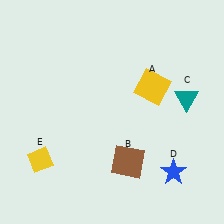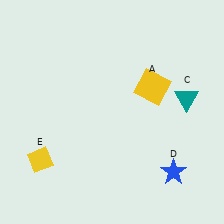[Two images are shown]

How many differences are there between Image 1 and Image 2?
There is 1 difference between the two images.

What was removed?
The brown square (B) was removed in Image 2.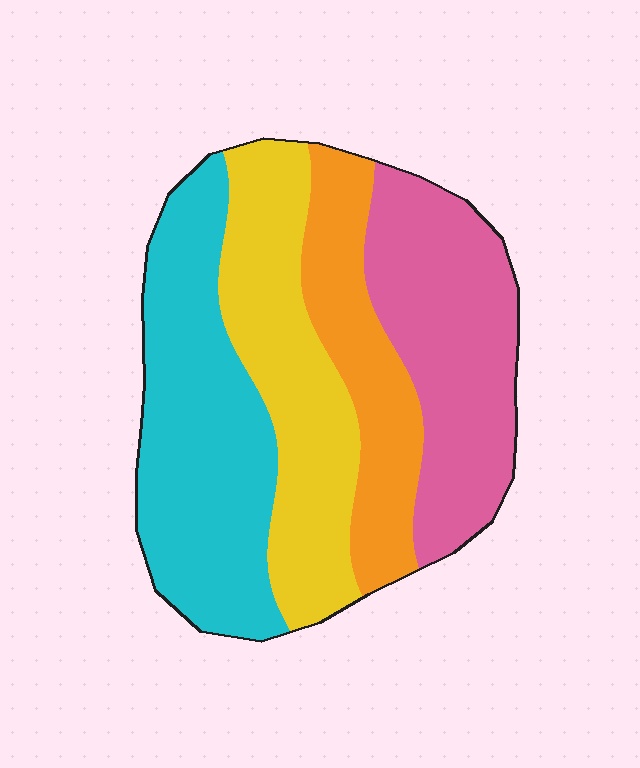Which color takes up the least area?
Orange, at roughly 20%.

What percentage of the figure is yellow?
Yellow covers about 25% of the figure.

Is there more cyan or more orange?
Cyan.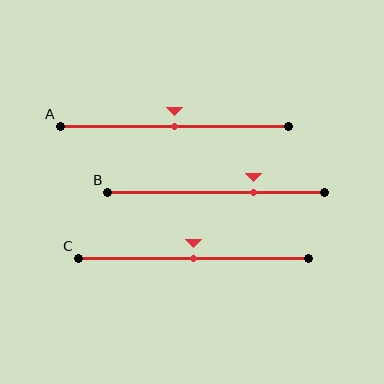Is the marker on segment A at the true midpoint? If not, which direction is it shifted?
Yes, the marker on segment A is at the true midpoint.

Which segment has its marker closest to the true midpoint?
Segment A has its marker closest to the true midpoint.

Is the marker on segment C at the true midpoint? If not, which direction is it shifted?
Yes, the marker on segment C is at the true midpoint.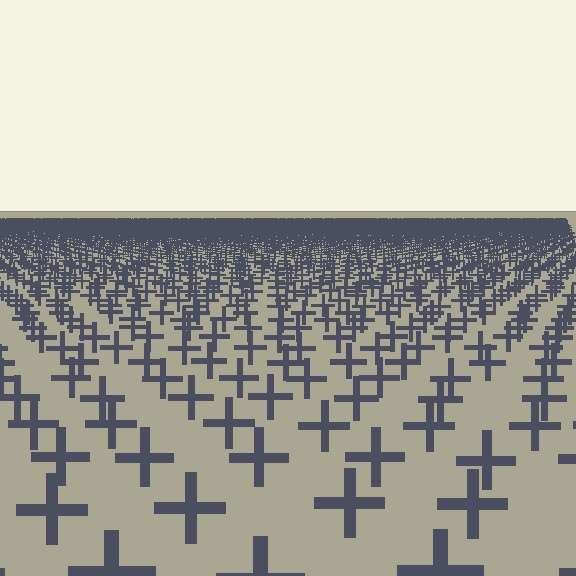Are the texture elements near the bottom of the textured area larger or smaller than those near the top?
Larger. Near the bottom, elements are closer to the viewer and appear at a bigger on-screen size.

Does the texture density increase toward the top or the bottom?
Density increases toward the top.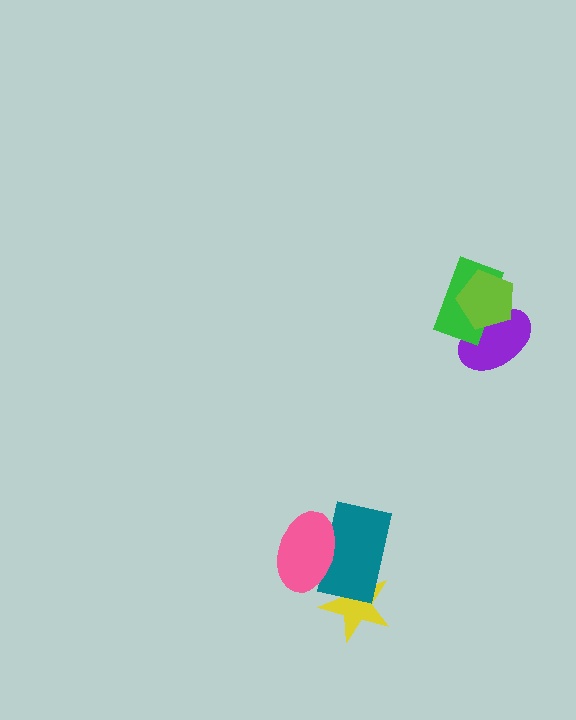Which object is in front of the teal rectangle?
The pink ellipse is in front of the teal rectangle.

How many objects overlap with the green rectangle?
2 objects overlap with the green rectangle.